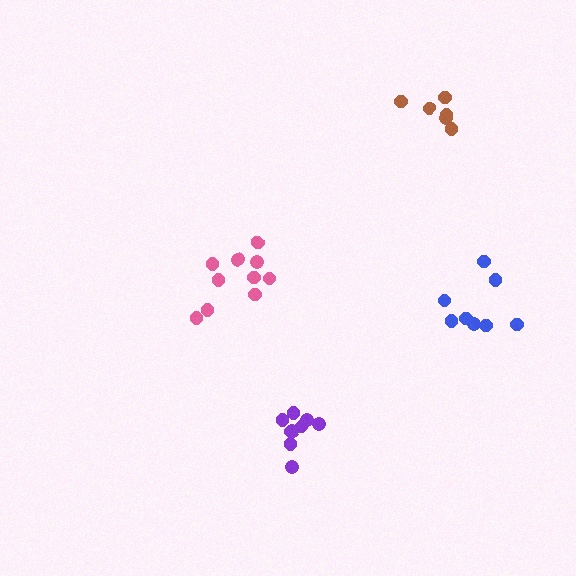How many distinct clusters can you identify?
There are 4 distinct clusters.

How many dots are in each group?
Group 1: 8 dots, Group 2: 10 dots, Group 3: 9 dots, Group 4: 6 dots (33 total).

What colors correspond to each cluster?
The clusters are colored: blue, pink, purple, brown.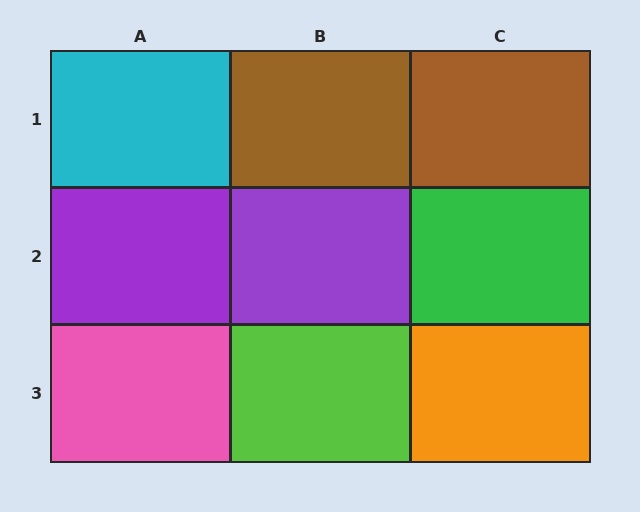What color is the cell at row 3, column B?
Lime.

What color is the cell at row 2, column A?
Purple.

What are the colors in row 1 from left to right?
Cyan, brown, brown.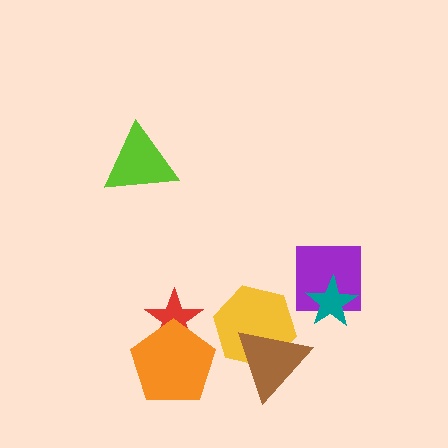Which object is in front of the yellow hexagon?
The brown triangle is in front of the yellow hexagon.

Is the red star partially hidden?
Yes, it is partially covered by another shape.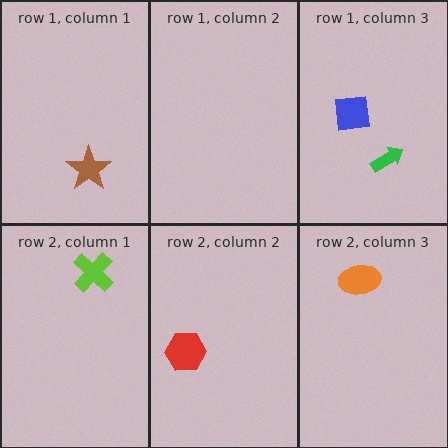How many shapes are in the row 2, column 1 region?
1.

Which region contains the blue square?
The row 1, column 3 region.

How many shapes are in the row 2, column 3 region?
1.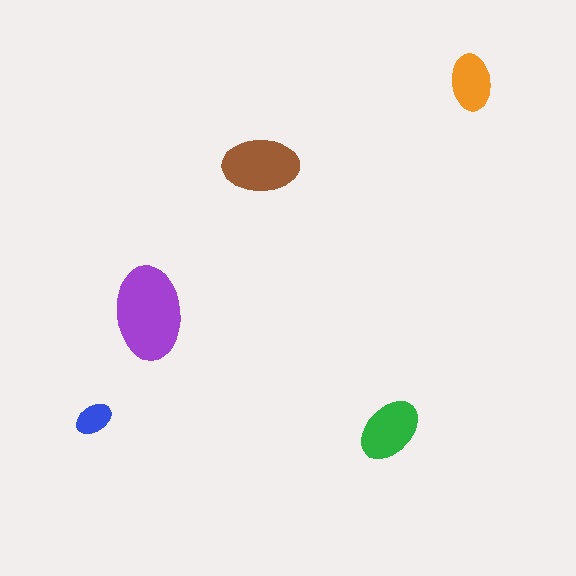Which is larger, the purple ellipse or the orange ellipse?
The purple one.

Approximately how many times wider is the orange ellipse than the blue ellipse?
About 1.5 times wider.